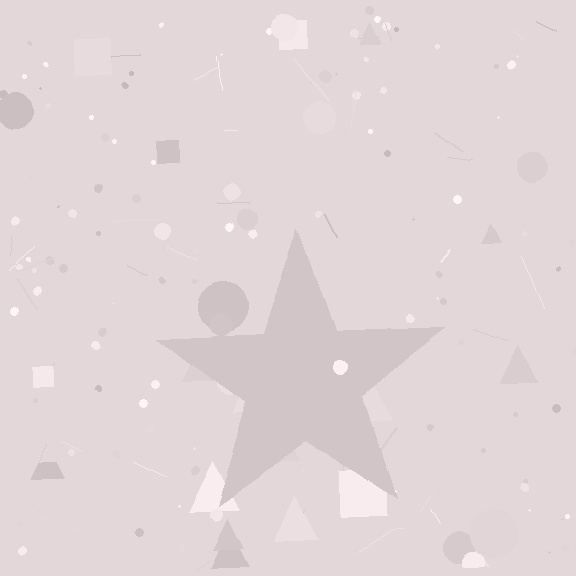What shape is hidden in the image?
A star is hidden in the image.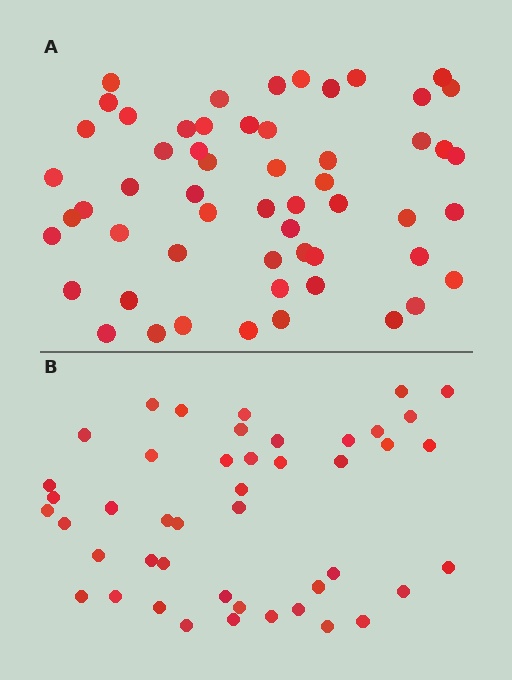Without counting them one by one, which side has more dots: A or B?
Region A (the top region) has more dots.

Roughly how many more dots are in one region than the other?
Region A has roughly 12 or so more dots than region B.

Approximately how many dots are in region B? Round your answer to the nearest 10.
About 40 dots. (The exact count is 45, which rounds to 40.)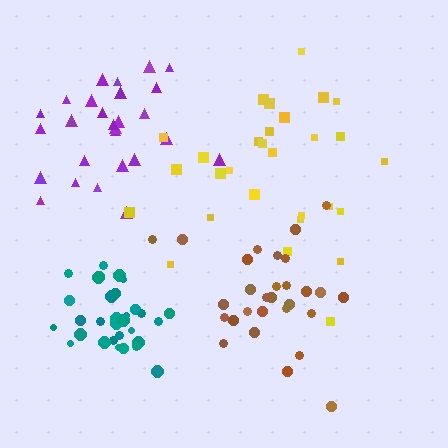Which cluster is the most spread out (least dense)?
Yellow.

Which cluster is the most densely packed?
Teal.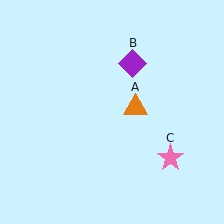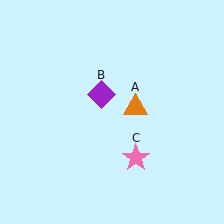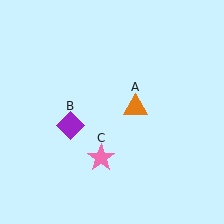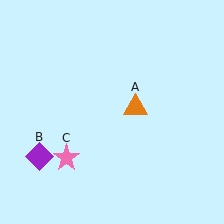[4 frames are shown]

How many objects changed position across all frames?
2 objects changed position: purple diamond (object B), pink star (object C).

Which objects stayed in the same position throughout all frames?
Orange triangle (object A) remained stationary.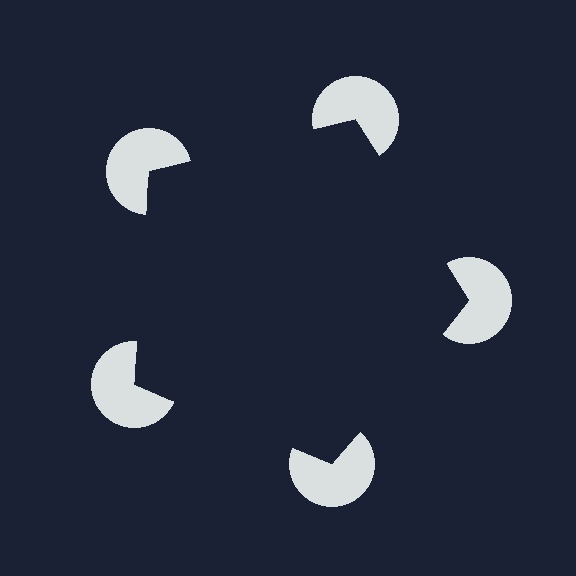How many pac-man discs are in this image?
There are 5 — one at each vertex of the illusory pentagon.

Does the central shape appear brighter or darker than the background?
It typically appears slightly darker than the background, even though no actual brightness change is drawn.